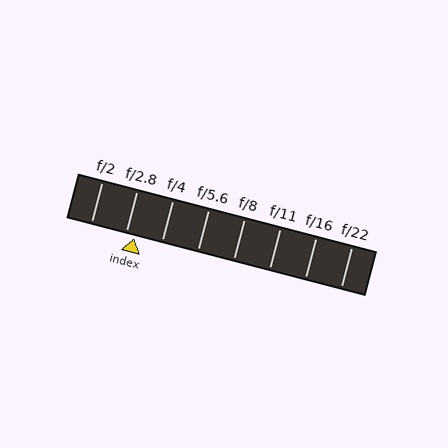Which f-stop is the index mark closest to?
The index mark is closest to f/2.8.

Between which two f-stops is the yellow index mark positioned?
The index mark is between f/2.8 and f/4.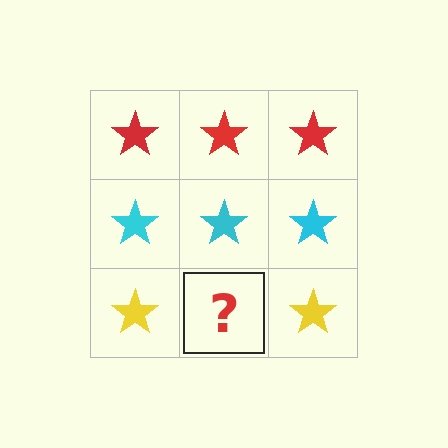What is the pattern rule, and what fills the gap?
The rule is that each row has a consistent color. The gap should be filled with a yellow star.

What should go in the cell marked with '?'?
The missing cell should contain a yellow star.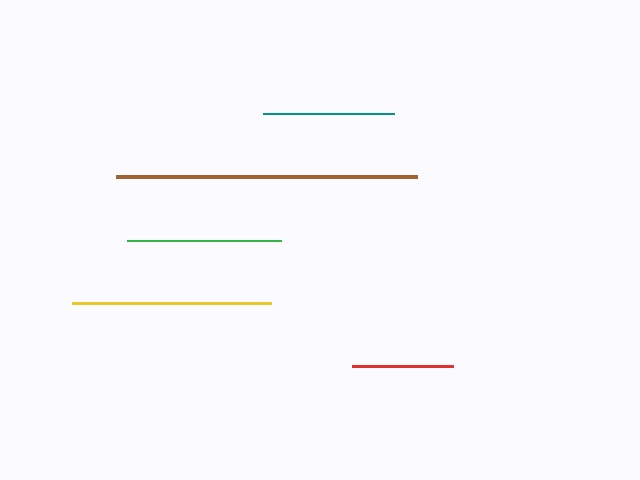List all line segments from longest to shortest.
From longest to shortest: brown, yellow, green, teal, red.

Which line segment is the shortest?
The red line is the shortest at approximately 101 pixels.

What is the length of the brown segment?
The brown segment is approximately 301 pixels long.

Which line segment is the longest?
The brown line is the longest at approximately 301 pixels.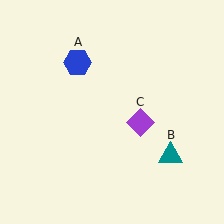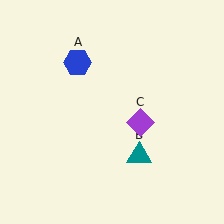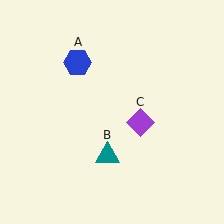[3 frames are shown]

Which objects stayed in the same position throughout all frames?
Blue hexagon (object A) and purple diamond (object C) remained stationary.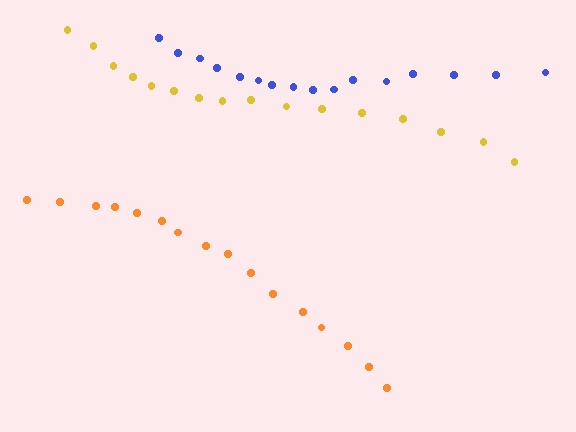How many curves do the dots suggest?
There are 3 distinct paths.